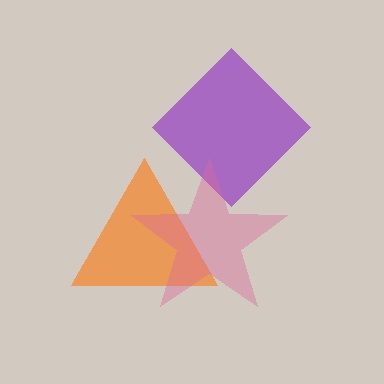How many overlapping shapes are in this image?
There are 3 overlapping shapes in the image.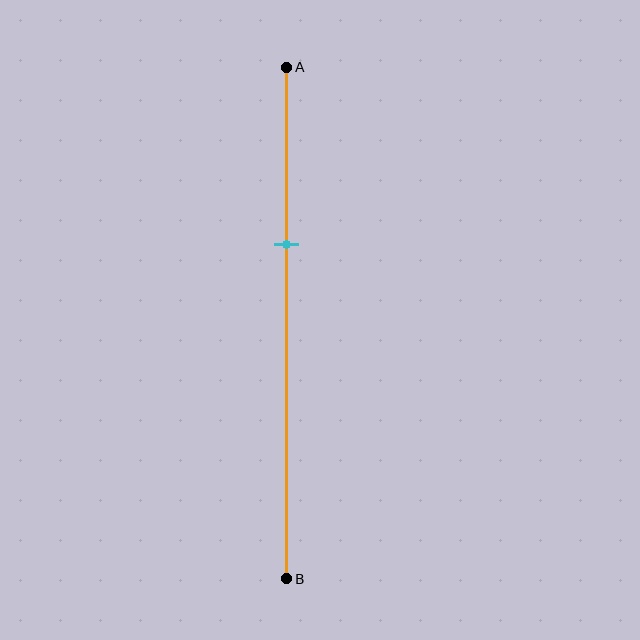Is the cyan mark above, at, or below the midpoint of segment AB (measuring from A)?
The cyan mark is above the midpoint of segment AB.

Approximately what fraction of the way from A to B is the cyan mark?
The cyan mark is approximately 35% of the way from A to B.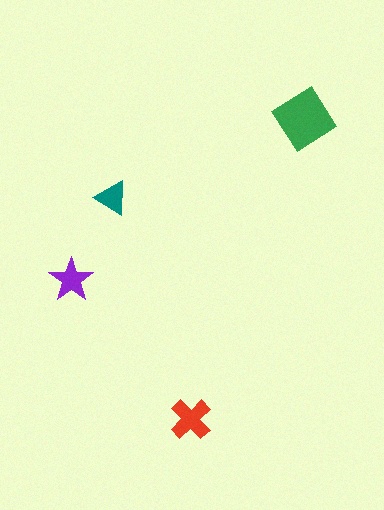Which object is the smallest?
The teal triangle.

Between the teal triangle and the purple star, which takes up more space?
The purple star.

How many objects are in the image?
There are 4 objects in the image.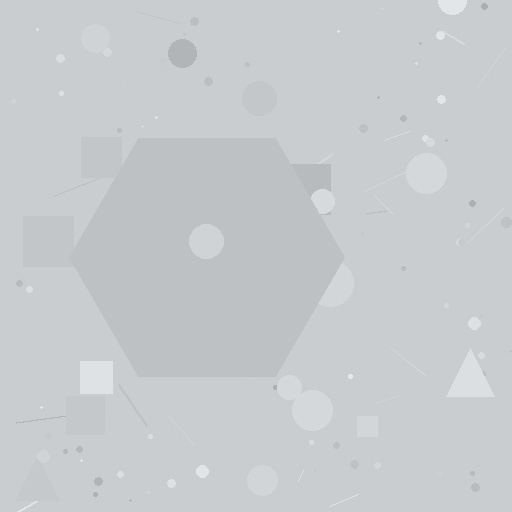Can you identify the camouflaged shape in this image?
The camouflaged shape is a hexagon.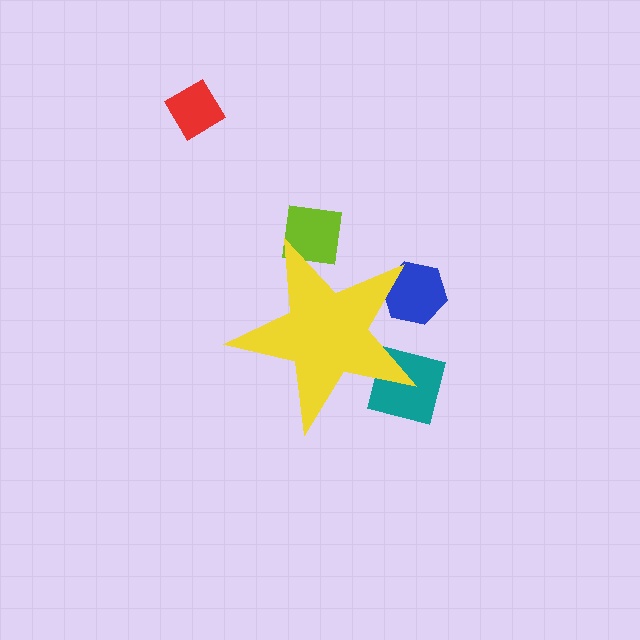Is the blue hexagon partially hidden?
Yes, the blue hexagon is partially hidden behind the yellow star.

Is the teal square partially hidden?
Yes, the teal square is partially hidden behind the yellow star.